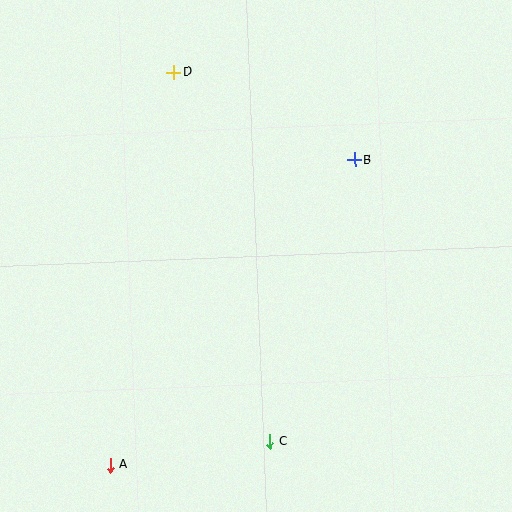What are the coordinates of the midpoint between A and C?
The midpoint between A and C is at (190, 453).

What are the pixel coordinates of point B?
Point B is at (354, 160).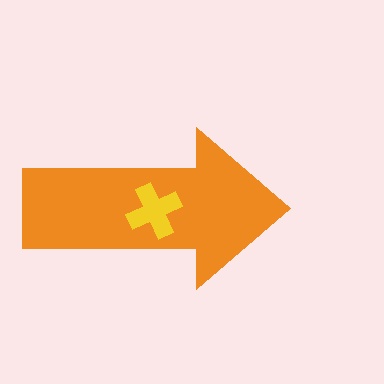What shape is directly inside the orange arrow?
The yellow cross.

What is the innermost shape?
The yellow cross.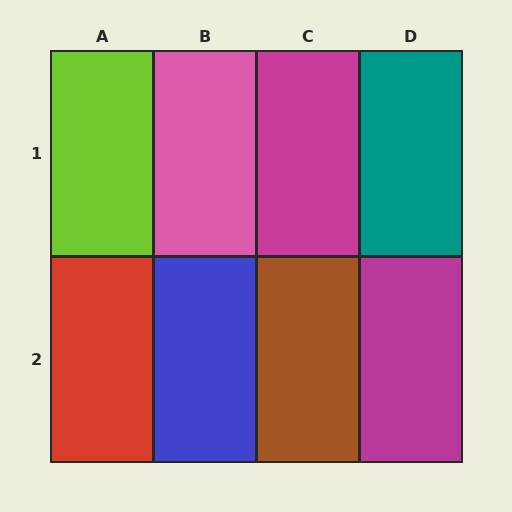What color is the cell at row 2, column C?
Brown.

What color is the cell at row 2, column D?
Magenta.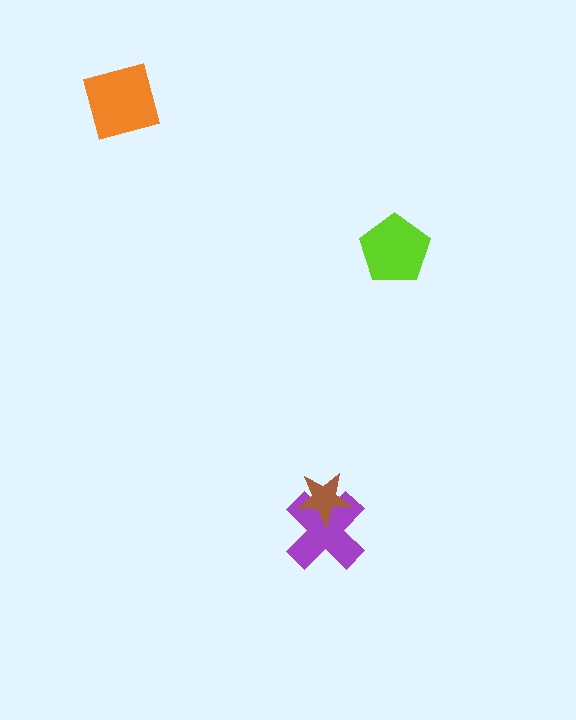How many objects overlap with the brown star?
1 object overlaps with the brown star.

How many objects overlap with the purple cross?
1 object overlaps with the purple cross.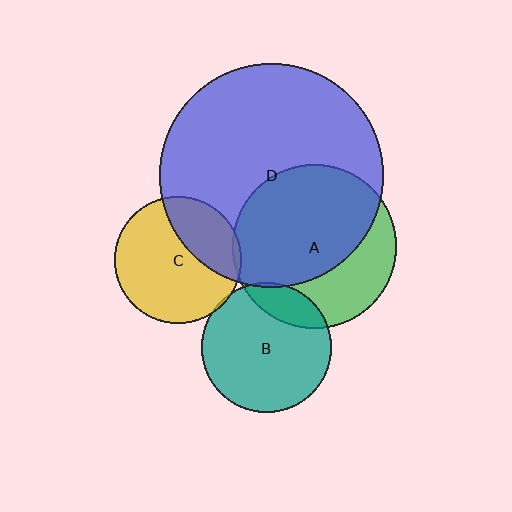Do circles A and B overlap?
Yes.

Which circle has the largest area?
Circle D (blue).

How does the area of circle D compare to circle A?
Approximately 1.9 times.